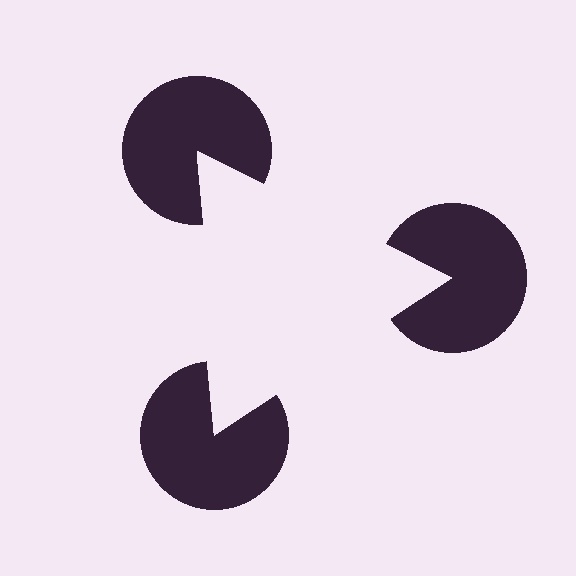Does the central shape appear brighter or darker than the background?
It typically appears slightly brighter than the background, even though no actual brightness change is drawn.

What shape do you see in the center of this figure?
An illusory triangle — its edges are inferred from the aligned wedge cuts in the pac-man discs, not physically drawn.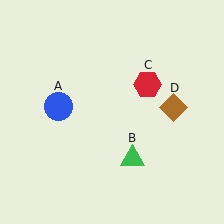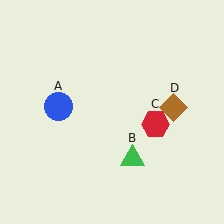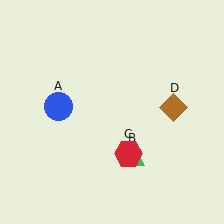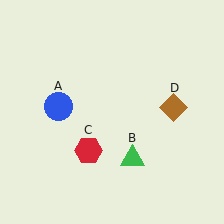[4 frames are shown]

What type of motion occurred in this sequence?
The red hexagon (object C) rotated clockwise around the center of the scene.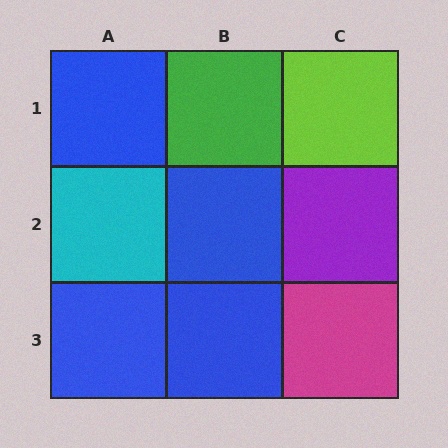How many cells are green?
1 cell is green.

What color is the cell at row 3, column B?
Blue.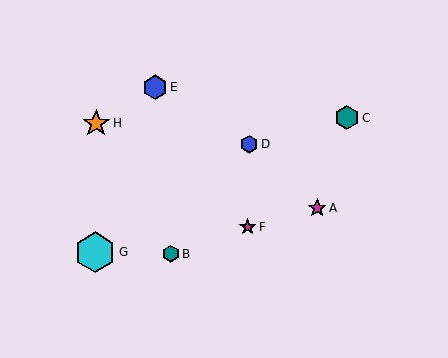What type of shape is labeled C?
Shape C is a teal hexagon.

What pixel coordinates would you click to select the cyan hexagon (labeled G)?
Click at (95, 252) to select the cyan hexagon G.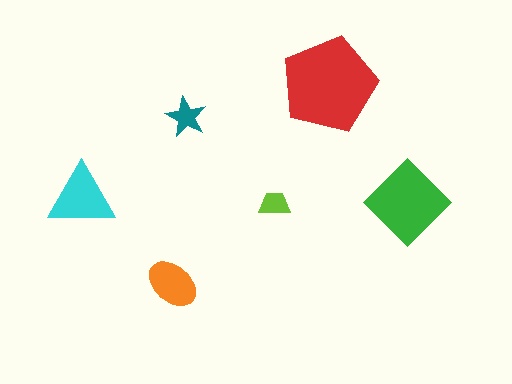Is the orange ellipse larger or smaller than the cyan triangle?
Smaller.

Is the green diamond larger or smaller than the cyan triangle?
Larger.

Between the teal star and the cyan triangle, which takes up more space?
The cyan triangle.